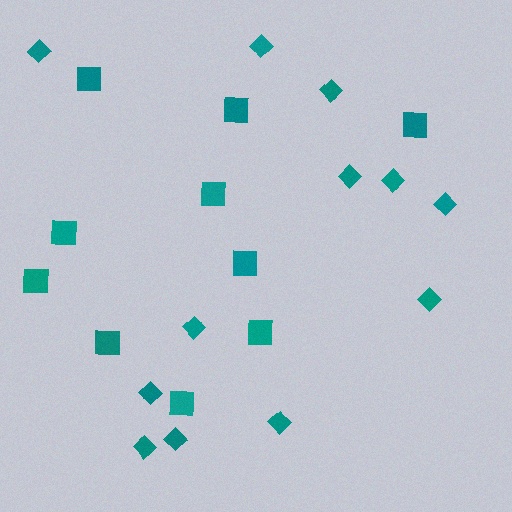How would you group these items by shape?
There are 2 groups: one group of squares (10) and one group of diamonds (12).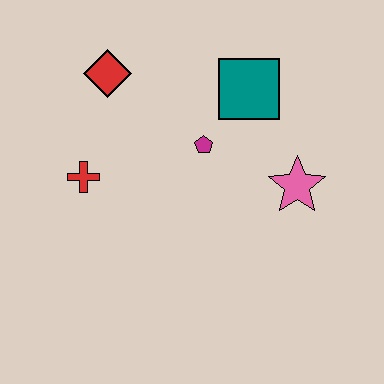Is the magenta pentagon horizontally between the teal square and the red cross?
Yes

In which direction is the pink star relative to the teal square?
The pink star is below the teal square.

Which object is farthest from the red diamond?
The pink star is farthest from the red diamond.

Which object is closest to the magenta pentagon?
The teal square is closest to the magenta pentagon.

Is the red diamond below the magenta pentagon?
No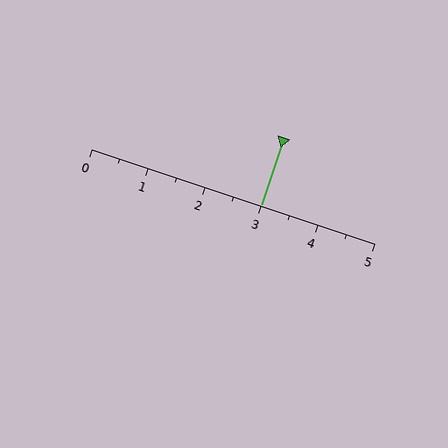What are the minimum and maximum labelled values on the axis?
The axis runs from 0 to 5.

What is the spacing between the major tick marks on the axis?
The major ticks are spaced 1 apart.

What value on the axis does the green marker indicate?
The marker indicates approximately 3.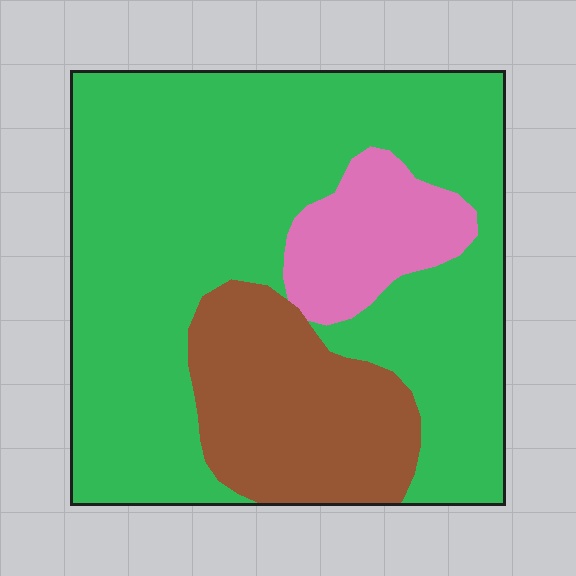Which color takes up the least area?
Pink, at roughly 10%.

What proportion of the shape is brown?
Brown takes up about one fifth (1/5) of the shape.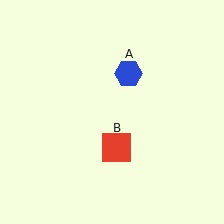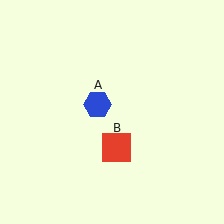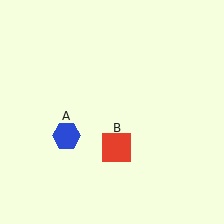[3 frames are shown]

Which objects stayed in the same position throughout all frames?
Red square (object B) remained stationary.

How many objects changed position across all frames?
1 object changed position: blue hexagon (object A).